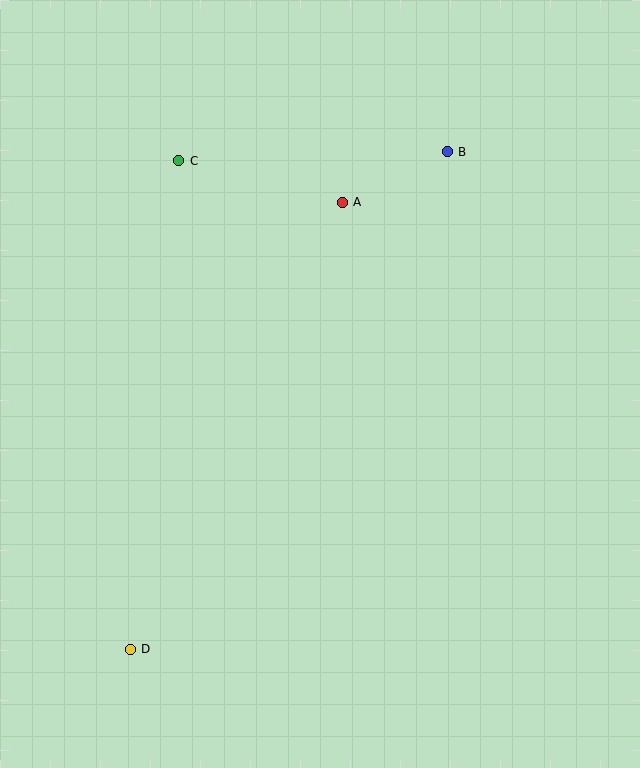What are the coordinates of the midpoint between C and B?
The midpoint between C and B is at (313, 156).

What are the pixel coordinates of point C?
Point C is at (179, 161).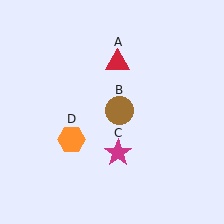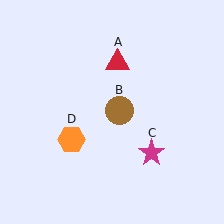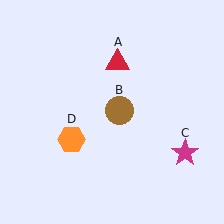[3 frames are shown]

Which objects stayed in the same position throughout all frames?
Red triangle (object A) and brown circle (object B) and orange hexagon (object D) remained stationary.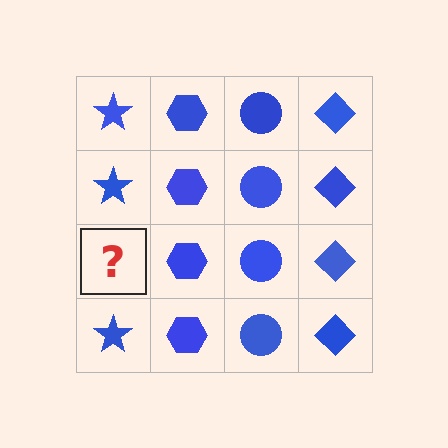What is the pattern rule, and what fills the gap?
The rule is that each column has a consistent shape. The gap should be filled with a blue star.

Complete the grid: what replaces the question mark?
The question mark should be replaced with a blue star.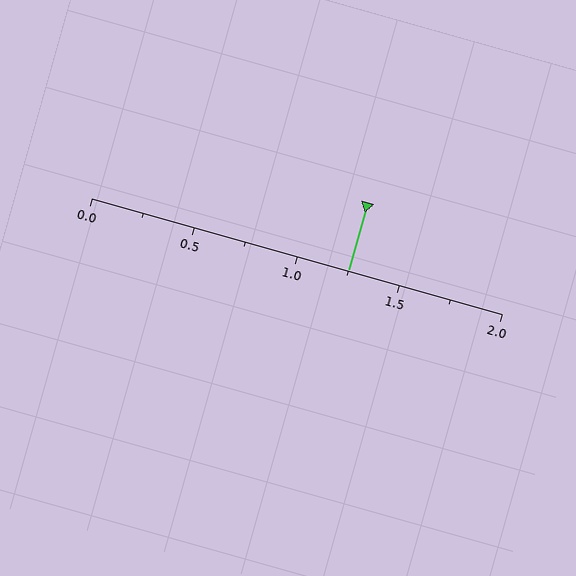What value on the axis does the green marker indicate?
The marker indicates approximately 1.25.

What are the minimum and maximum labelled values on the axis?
The axis runs from 0.0 to 2.0.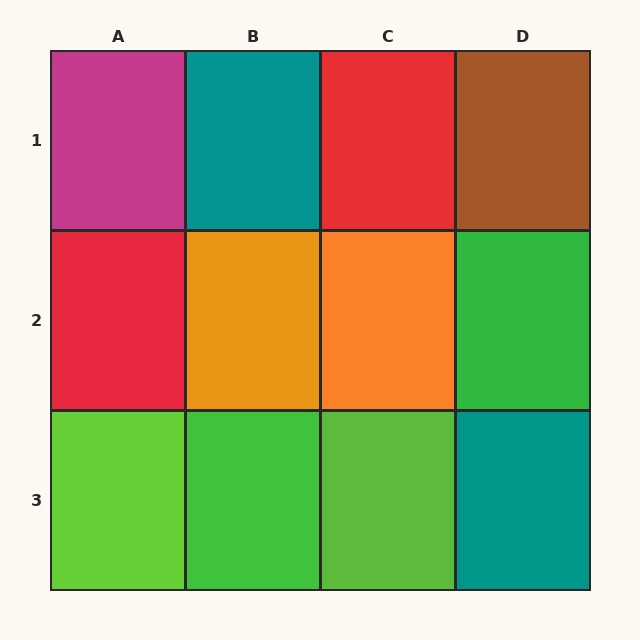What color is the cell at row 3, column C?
Lime.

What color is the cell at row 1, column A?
Magenta.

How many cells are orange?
2 cells are orange.